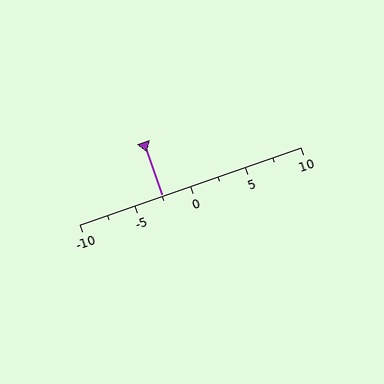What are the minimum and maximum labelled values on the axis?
The axis runs from -10 to 10.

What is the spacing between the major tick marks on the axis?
The major ticks are spaced 5 apart.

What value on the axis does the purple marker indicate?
The marker indicates approximately -2.5.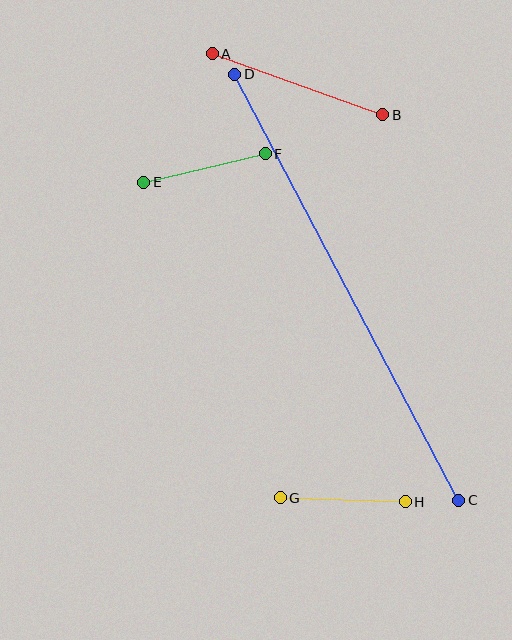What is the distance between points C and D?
The distance is approximately 481 pixels.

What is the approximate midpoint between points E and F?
The midpoint is at approximately (204, 168) pixels.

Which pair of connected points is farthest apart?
Points C and D are farthest apart.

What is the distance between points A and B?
The distance is approximately 181 pixels.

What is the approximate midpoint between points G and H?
The midpoint is at approximately (343, 500) pixels.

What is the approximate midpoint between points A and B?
The midpoint is at approximately (298, 84) pixels.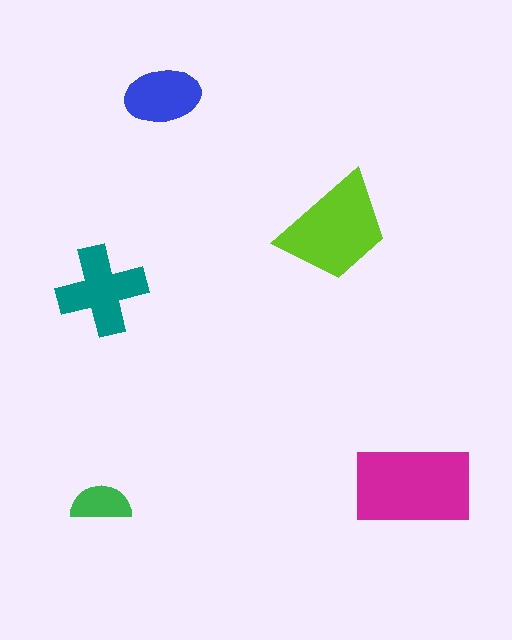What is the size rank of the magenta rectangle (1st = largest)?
1st.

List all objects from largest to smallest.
The magenta rectangle, the lime trapezoid, the teal cross, the blue ellipse, the green semicircle.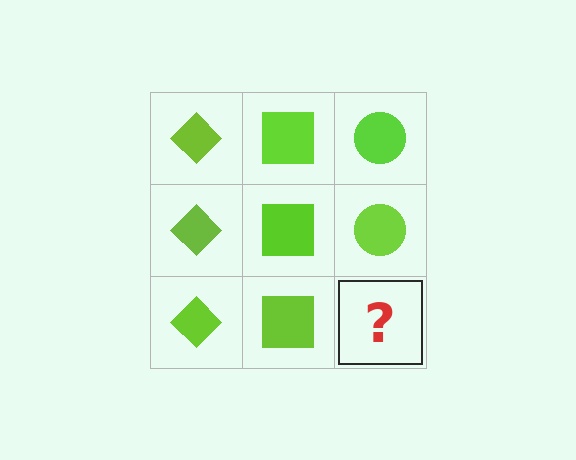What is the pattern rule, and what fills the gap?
The rule is that each column has a consistent shape. The gap should be filled with a lime circle.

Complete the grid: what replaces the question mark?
The question mark should be replaced with a lime circle.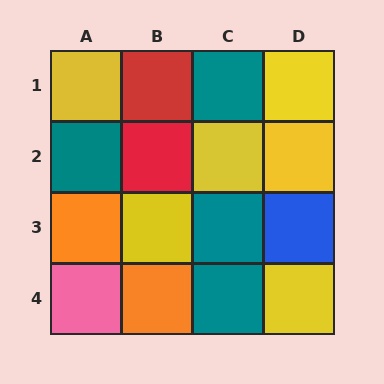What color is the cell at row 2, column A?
Teal.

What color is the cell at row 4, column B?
Orange.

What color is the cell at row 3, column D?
Blue.